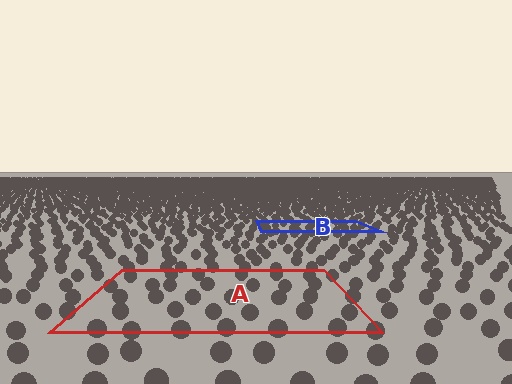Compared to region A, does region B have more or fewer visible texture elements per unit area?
Region B has more texture elements per unit area — they are packed more densely because it is farther away.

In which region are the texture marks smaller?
The texture marks are smaller in region B, because it is farther away.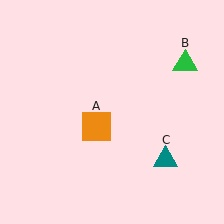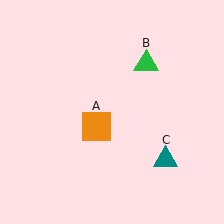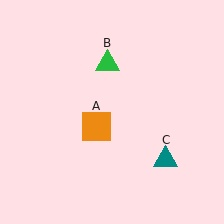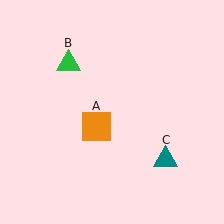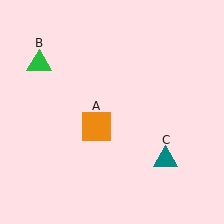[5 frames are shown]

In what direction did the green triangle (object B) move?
The green triangle (object B) moved left.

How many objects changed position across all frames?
1 object changed position: green triangle (object B).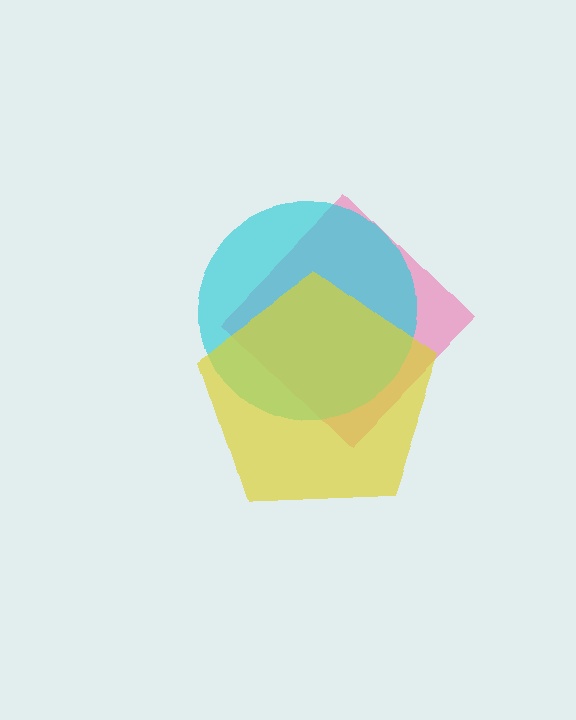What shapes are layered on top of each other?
The layered shapes are: a pink diamond, a cyan circle, a yellow pentagon.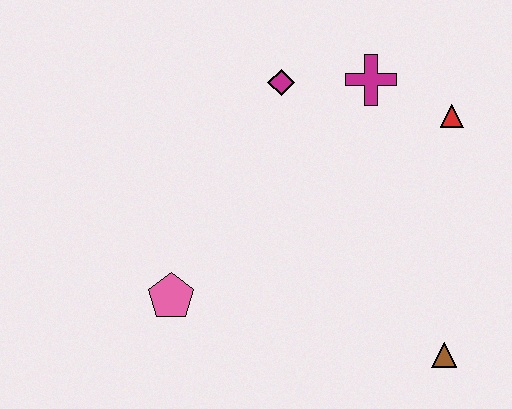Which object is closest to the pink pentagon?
The magenta diamond is closest to the pink pentagon.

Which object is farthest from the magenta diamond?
The brown triangle is farthest from the magenta diamond.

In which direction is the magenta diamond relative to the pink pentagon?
The magenta diamond is above the pink pentagon.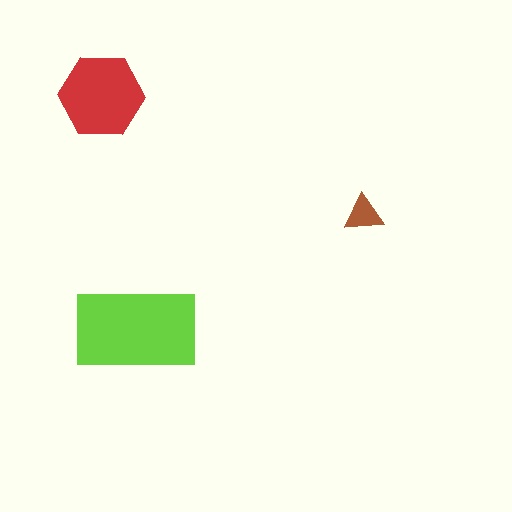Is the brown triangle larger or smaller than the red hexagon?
Smaller.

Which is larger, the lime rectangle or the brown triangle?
The lime rectangle.